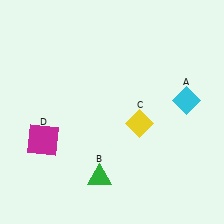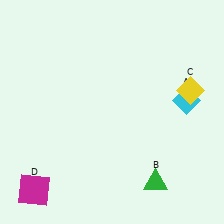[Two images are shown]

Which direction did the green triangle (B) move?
The green triangle (B) moved right.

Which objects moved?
The objects that moved are: the green triangle (B), the yellow diamond (C), the magenta square (D).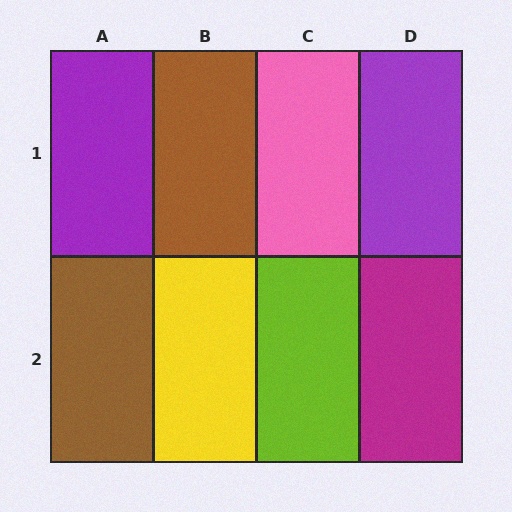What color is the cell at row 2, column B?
Yellow.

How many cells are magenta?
1 cell is magenta.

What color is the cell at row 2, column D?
Magenta.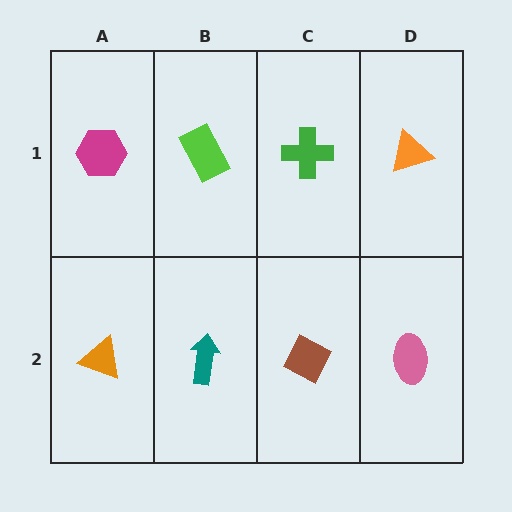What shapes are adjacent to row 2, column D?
An orange triangle (row 1, column D), a brown diamond (row 2, column C).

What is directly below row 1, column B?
A teal arrow.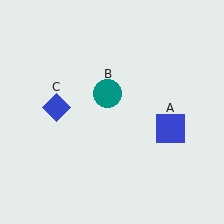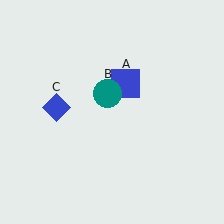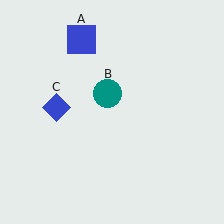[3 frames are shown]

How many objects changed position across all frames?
1 object changed position: blue square (object A).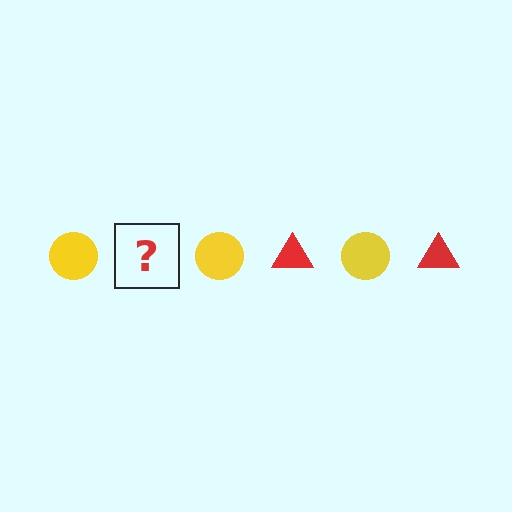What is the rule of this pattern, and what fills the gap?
The rule is that the pattern alternates between yellow circle and red triangle. The gap should be filled with a red triangle.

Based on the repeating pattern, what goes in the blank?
The blank should be a red triangle.